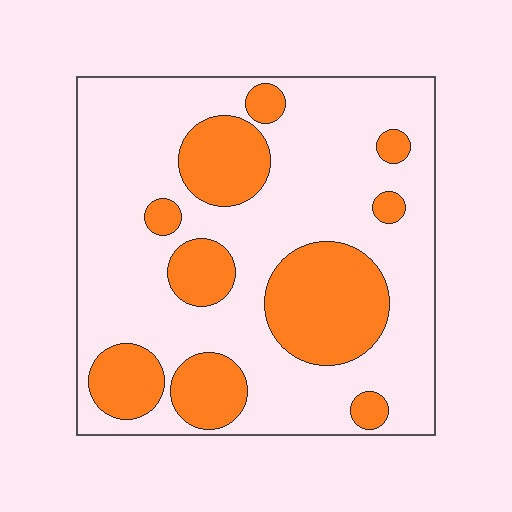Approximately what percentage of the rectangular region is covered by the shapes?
Approximately 30%.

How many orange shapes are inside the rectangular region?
10.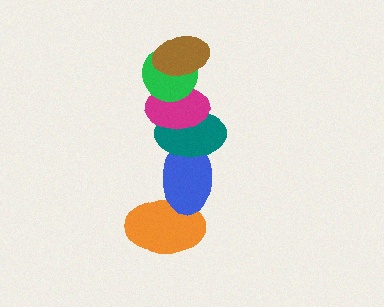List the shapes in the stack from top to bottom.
From top to bottom: the brown ellipse, the green circle, the magenta ellipse, the teal ellipse, the blue ellipse, the orange ellipse.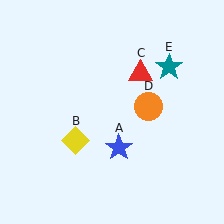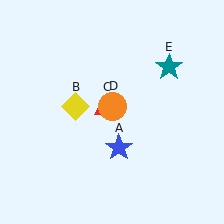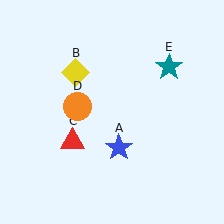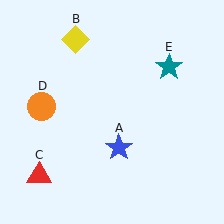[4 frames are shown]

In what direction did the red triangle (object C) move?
The red triangle (object C) moved down and to the left.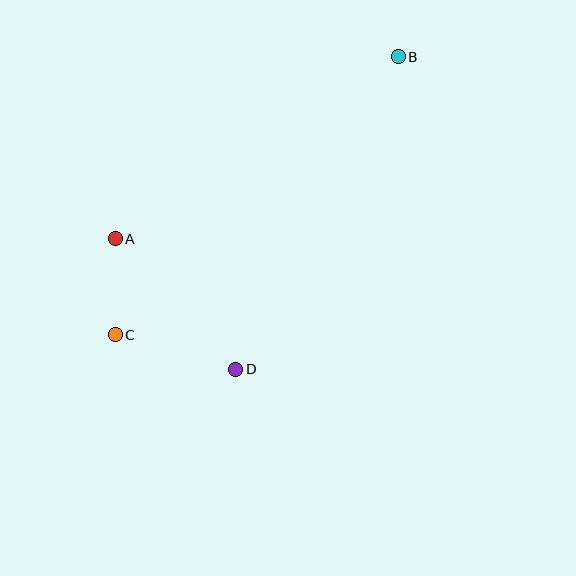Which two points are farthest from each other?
Points B and C are farthest from each other.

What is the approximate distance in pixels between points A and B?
The distance between A and B is approximately 337 pixels.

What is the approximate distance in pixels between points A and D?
The distance between A and D is approximately 178 pixels.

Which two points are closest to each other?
Points A and C are closest to each other.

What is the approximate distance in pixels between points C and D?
The distance between C and D is approximately 126 pixels.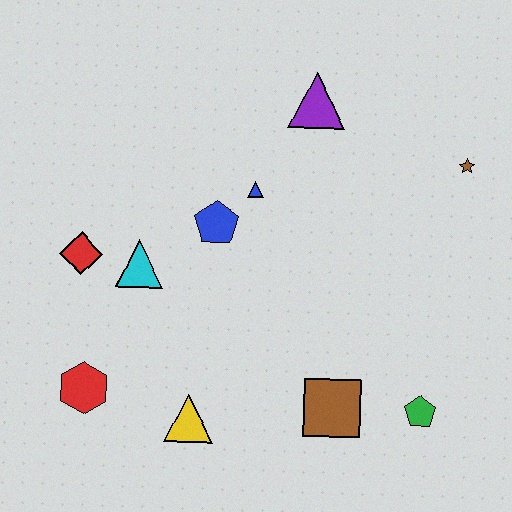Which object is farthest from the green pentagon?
The red diamond is farthest from the green pentagon.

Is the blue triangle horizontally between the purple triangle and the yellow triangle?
Yes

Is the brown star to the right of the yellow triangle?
Yes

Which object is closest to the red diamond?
The cyan triangle is closest to the red diamond.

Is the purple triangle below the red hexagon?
No